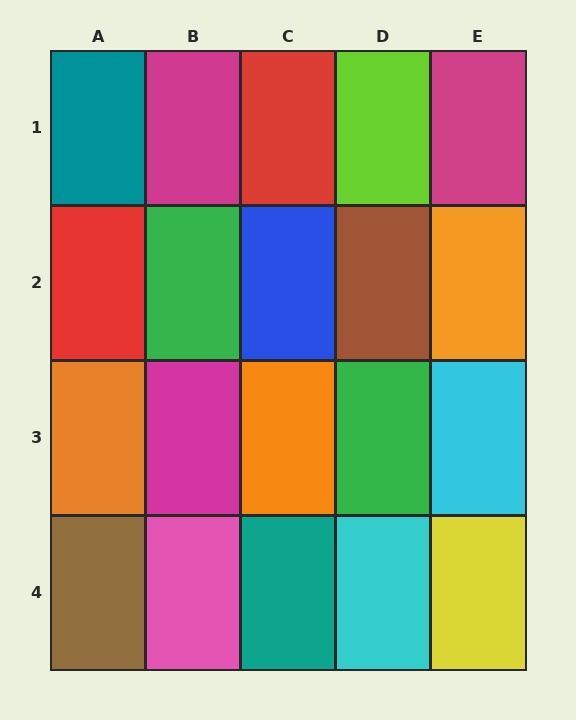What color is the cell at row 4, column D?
Cyan.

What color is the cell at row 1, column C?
Red.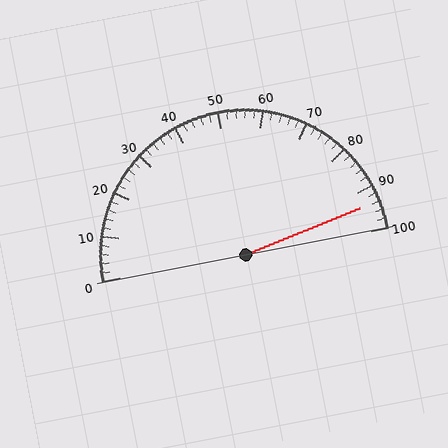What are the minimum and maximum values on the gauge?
The gauge ranges from 0 to 100.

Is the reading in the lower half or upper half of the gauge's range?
The reading is in the upper half of the range (0 to 100).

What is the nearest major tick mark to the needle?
The nearest major tick mark is 90.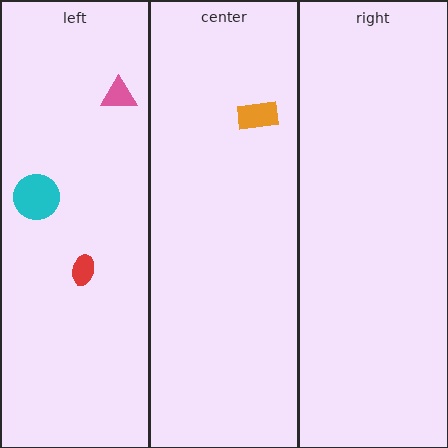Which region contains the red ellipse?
The left region.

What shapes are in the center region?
The orange rectangle.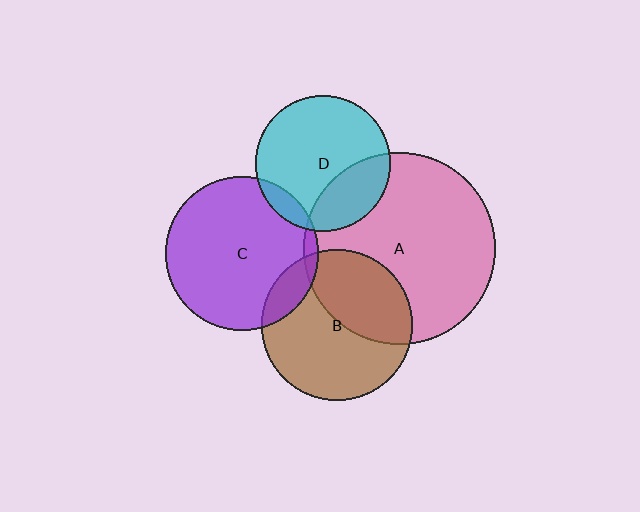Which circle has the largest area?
Circle A (pink).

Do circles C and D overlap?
Yes.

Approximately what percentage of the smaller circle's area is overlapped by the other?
Approximately 10%.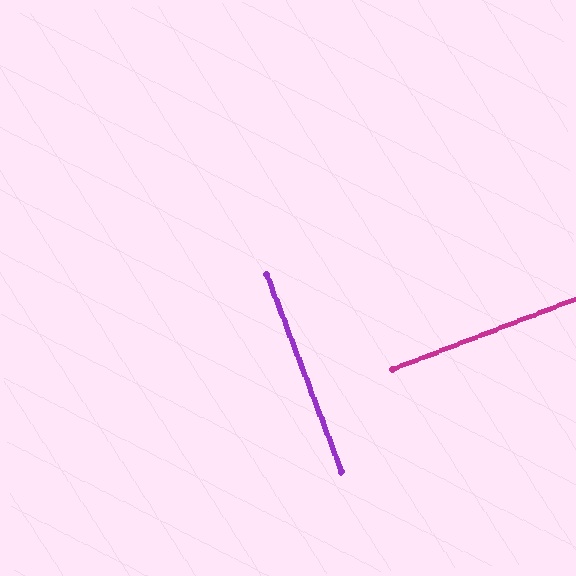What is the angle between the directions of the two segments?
Approximately 90 degrees.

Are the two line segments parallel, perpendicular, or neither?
Perpendicular — they meet at approximately 90°.